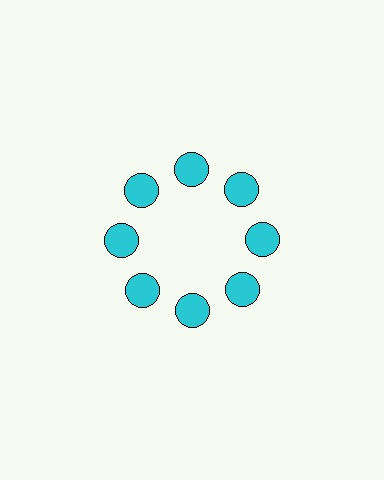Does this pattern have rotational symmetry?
Yes, this pattern has 8-fold rotational symmetry. It looks the same after rotating 45 degrees around the center.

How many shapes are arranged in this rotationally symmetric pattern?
There are 8 shapes, arranged in 8 groups of 1.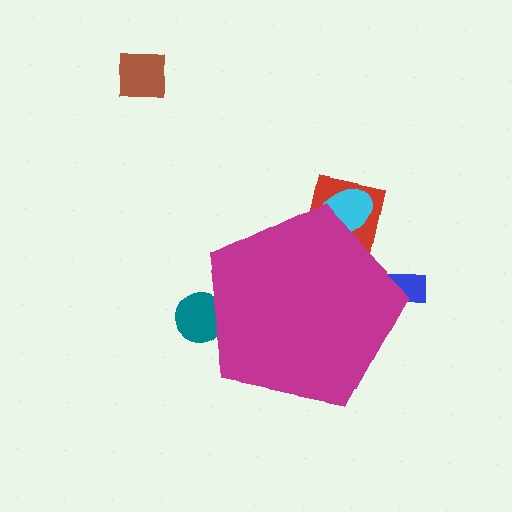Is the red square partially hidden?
Yes, the red square is partially hidden behind the magenta pentagon.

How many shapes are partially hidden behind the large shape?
4 shapes are partially hidden.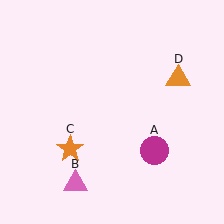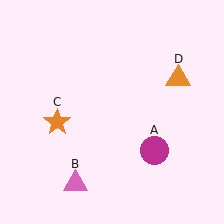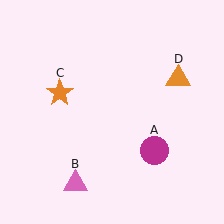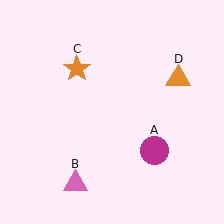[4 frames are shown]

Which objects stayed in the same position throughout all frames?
Magenta circle (object A) and pink triangle (object B) and orange triangle (object D) remained stationary.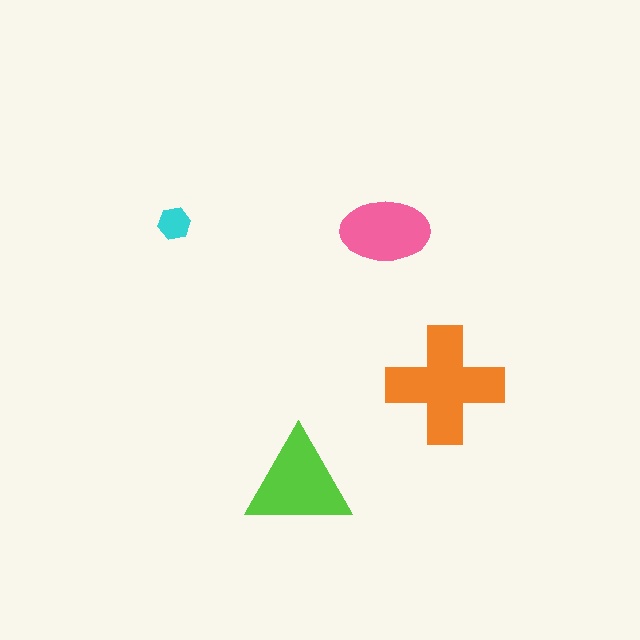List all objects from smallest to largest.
The cyan hexagon, the pink ellipse, the lime triangle, the orange cross.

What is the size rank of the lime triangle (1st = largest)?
2nd.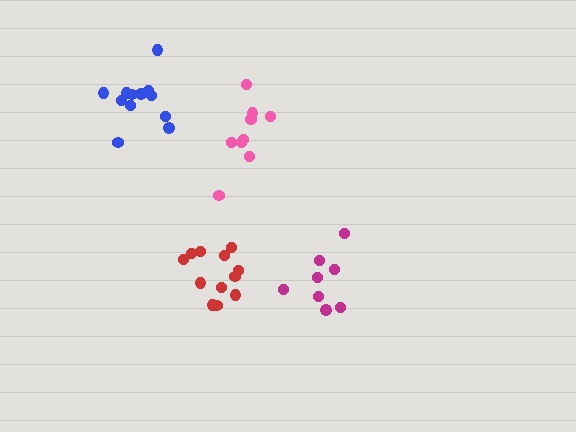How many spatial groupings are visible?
There are 4 spatial groupings.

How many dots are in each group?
Group 1: 8 dots, Group 2: 12 dots, Group 3: 9 dots, Group 4: 12 dots (41 total).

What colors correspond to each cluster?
The clusters are colored: magenta, red, pink, blue.